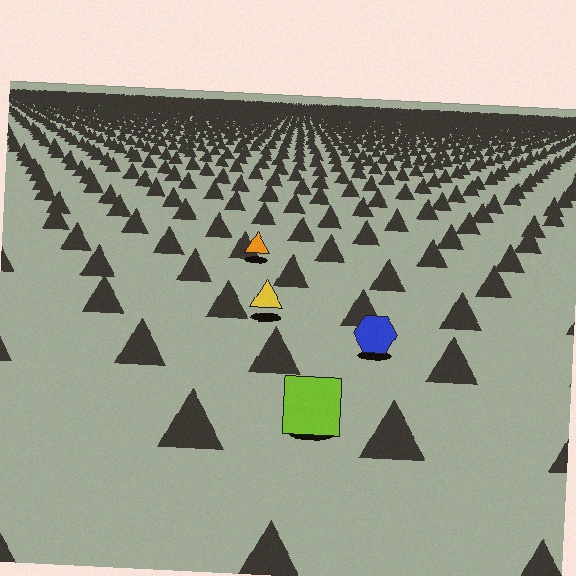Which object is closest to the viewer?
The lime square is closest. The texture marks near it are larger and more spread out.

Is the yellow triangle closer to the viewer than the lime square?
No. The lime square is closer — you can tell from the texture gradient: the ground texture is coarser near it.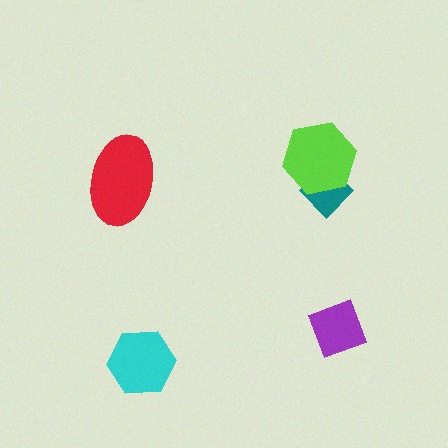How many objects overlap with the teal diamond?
1 object overlaps with the teal diamond.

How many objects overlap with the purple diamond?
0 objects overlap with the purple diamond.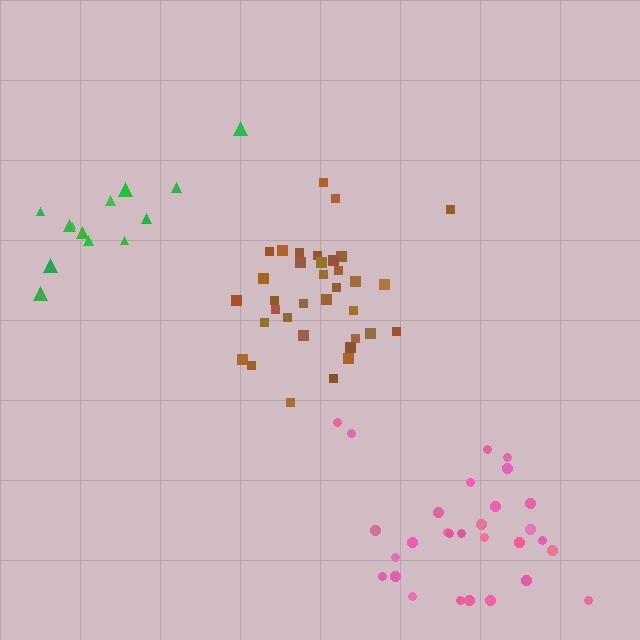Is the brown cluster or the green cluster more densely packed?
Brown.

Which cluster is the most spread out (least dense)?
Green.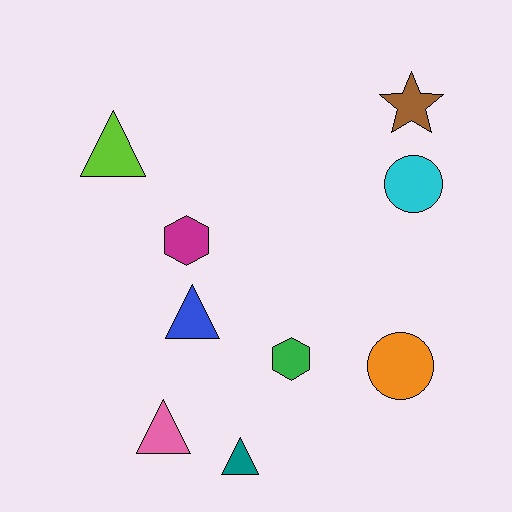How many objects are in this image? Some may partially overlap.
There are 9 objects.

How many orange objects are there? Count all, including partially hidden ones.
There is 1 orange object.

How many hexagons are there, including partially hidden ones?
There are 2 hexagons.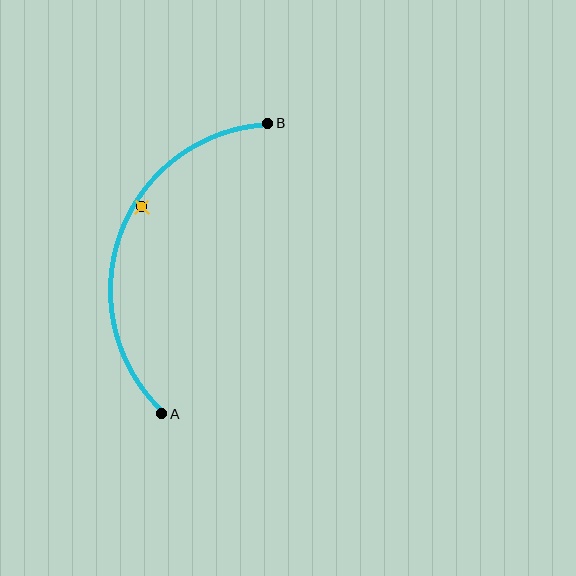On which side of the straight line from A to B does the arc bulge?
The arc bulges to the left of the straight line connecting A and B.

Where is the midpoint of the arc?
The arc midpoint is the point on the curve farthest from the straight line joining A and B. It sits to the left of that line.